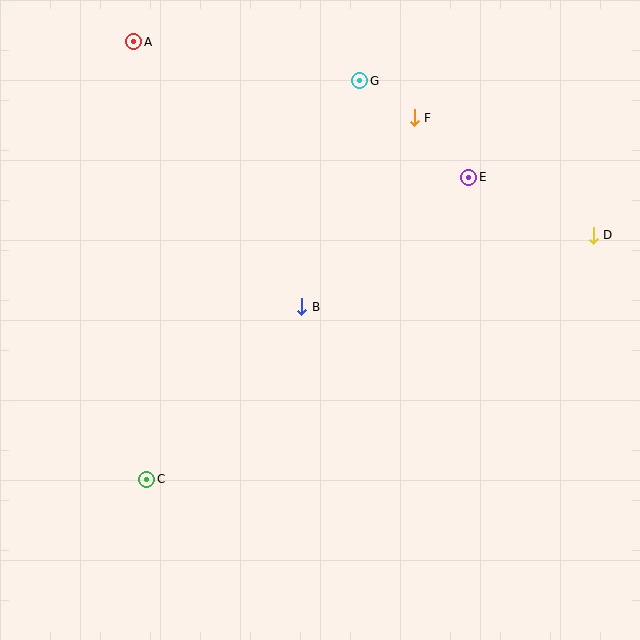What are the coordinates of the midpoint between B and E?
The midpoint between B and E is at (385, 242).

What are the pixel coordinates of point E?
Point E is at (469, 177).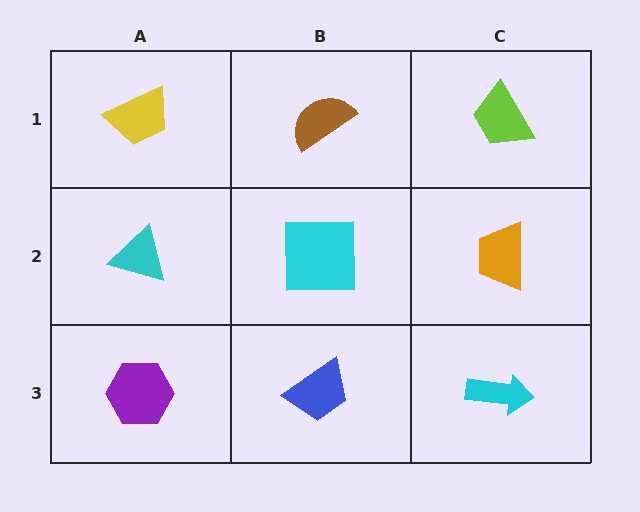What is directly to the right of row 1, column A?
A brown semicircle.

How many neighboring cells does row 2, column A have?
3.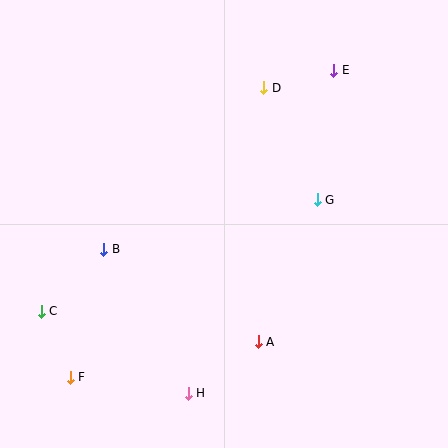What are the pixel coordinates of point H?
Point H is at (188, 393).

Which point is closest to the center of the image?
Point G at (317, 200) is closest to the center.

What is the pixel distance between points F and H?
The distance between F and H is 119 pixels.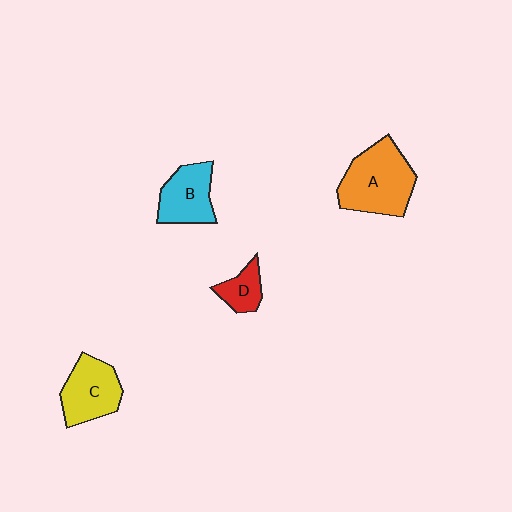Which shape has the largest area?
Shape A (orange).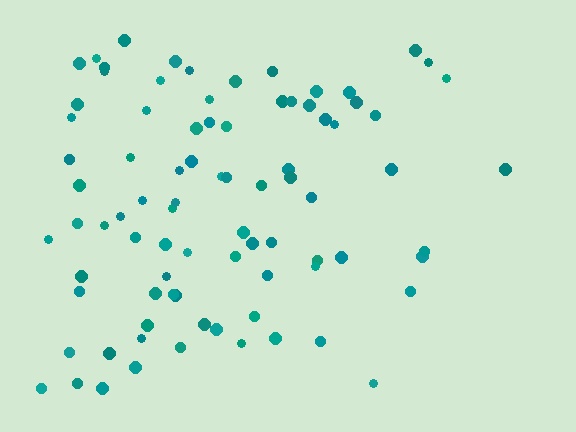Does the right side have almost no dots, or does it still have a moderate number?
Still a moderate number, just noticeably fewer than the left.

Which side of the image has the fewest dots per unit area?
The right.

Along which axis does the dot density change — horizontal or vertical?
Horizontal.